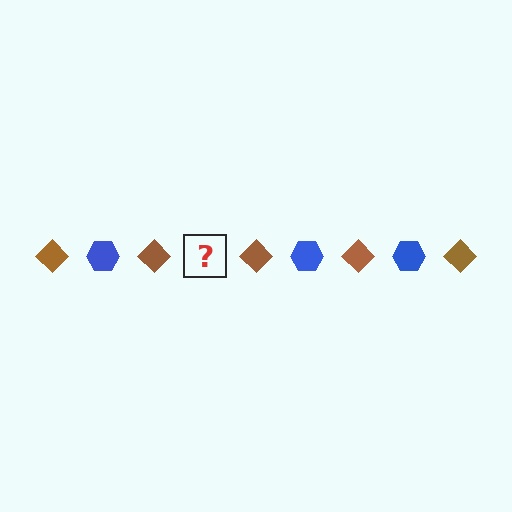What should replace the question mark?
The question mark should be replaced with a blue hexagon.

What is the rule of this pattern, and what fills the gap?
The rule is that the pattern alternates between brown diamond and blue hexagon. The gap should be filled with a blue hexagon.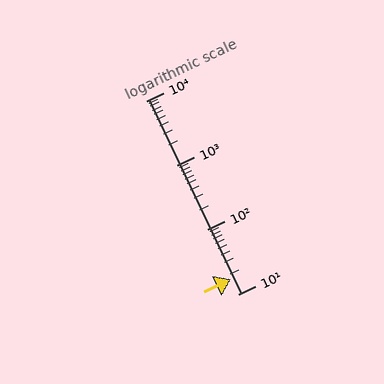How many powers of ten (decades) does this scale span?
The scale spans 3 decades, from 10 to 10000.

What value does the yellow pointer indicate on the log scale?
The pointer indicates approximately 17.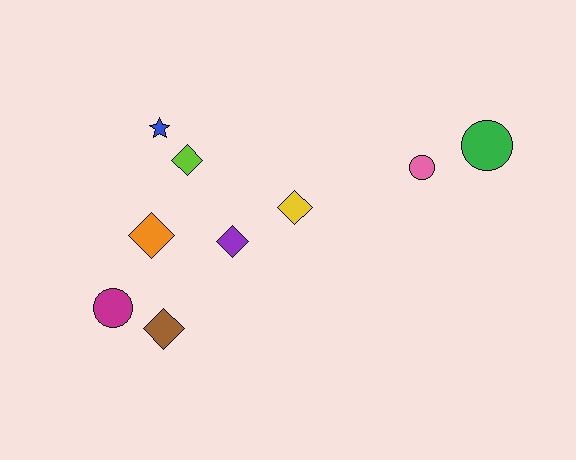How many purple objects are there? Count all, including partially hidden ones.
There is 1 purple object.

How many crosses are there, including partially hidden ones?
There are no crosses.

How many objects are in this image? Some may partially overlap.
There are 9 objects.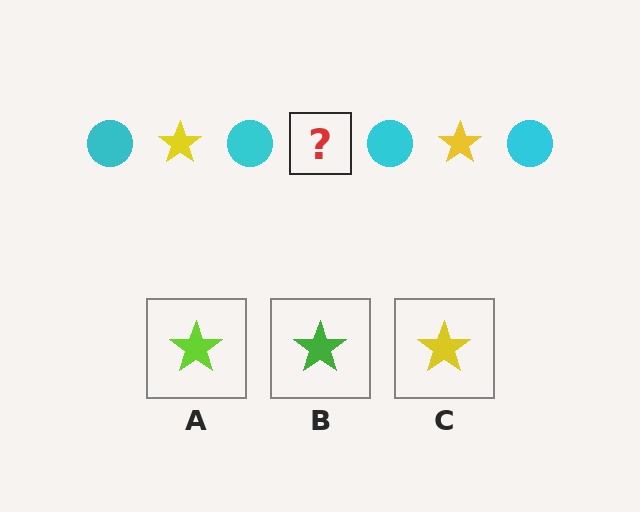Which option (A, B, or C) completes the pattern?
C.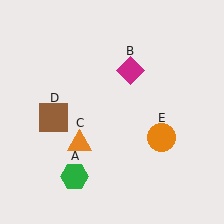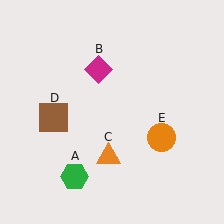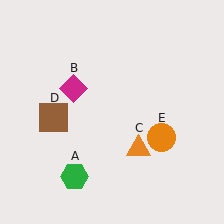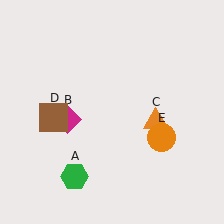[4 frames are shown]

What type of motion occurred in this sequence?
The magenta diamond (object B), orange triangle (object C) rotated counterclockwise around the center of the scene.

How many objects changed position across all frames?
2 objects changed position: magenta diamond (object B), orange triangle (object C).